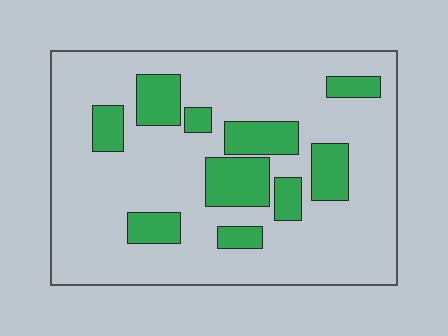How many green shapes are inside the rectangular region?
10.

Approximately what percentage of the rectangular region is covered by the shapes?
Approximately 20%.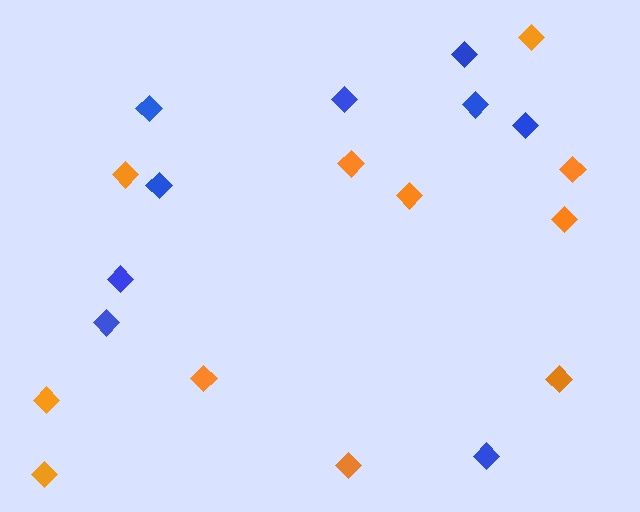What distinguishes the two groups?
There are 2 groups: one group of orange diamonds (11) and one group of blue diamonds (9).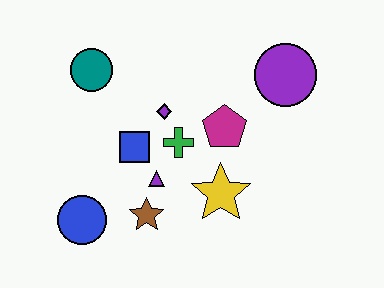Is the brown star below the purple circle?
Yes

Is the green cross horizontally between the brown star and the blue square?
No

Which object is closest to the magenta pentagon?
The green cross is closest to the magenta pentagon.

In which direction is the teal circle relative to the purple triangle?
The teal circle is above the purple triangle.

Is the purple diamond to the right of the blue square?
Yes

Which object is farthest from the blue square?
The purple circle is farthest from the blue square.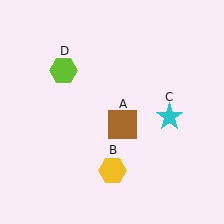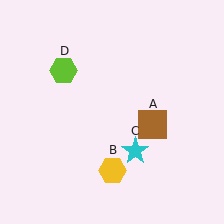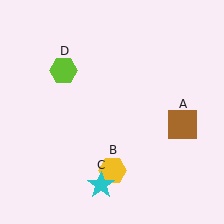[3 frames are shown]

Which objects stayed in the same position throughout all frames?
Yellow hexagon (object B) and lime hexagon (object D) remained stationary.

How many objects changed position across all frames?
2 objects changed position: brown square (object A), cyan star (object C).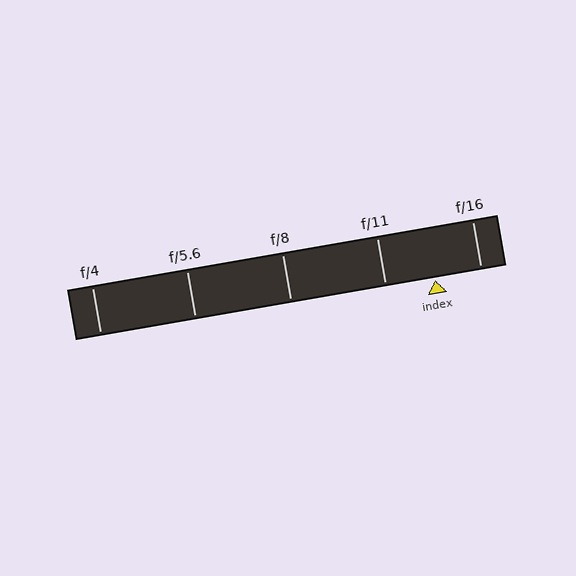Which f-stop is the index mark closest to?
The index mark is closest to f/16.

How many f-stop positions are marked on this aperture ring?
There are 5 f-stop positions marked.